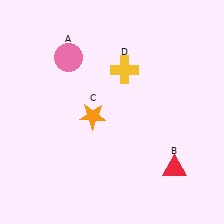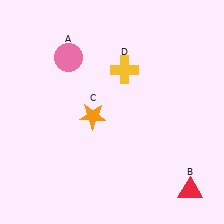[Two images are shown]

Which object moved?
The red triangle (B) moved down.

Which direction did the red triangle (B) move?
The red triangle (B) moved down.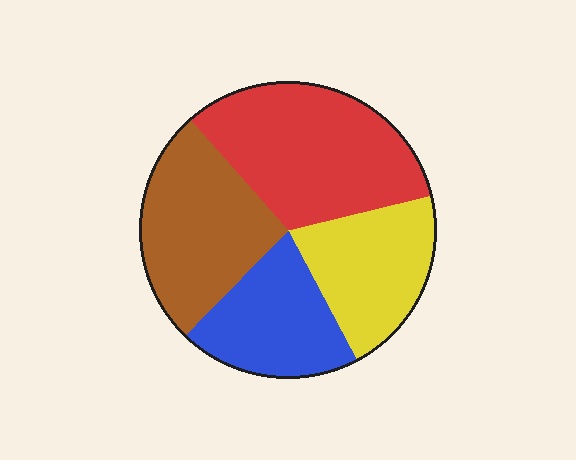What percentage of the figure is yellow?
Yellow covers about 20% of the figure.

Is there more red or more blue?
Red.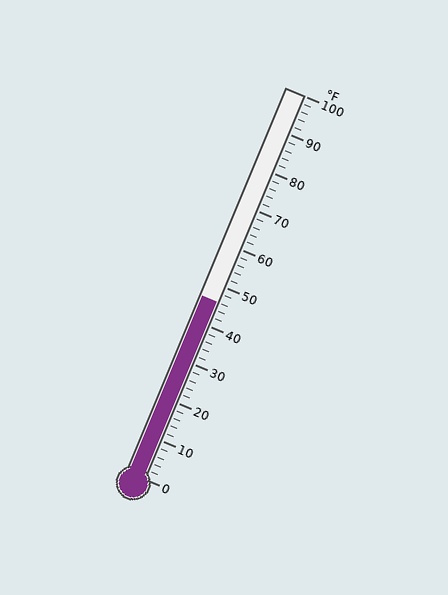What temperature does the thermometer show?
The thermometer shows approximately 46°F.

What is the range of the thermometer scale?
The thermometer scale ranges from 0°F to 100°F.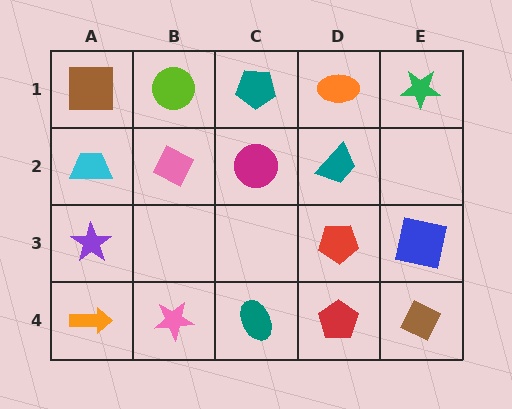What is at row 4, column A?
An orange arrow.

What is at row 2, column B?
A pink diamond.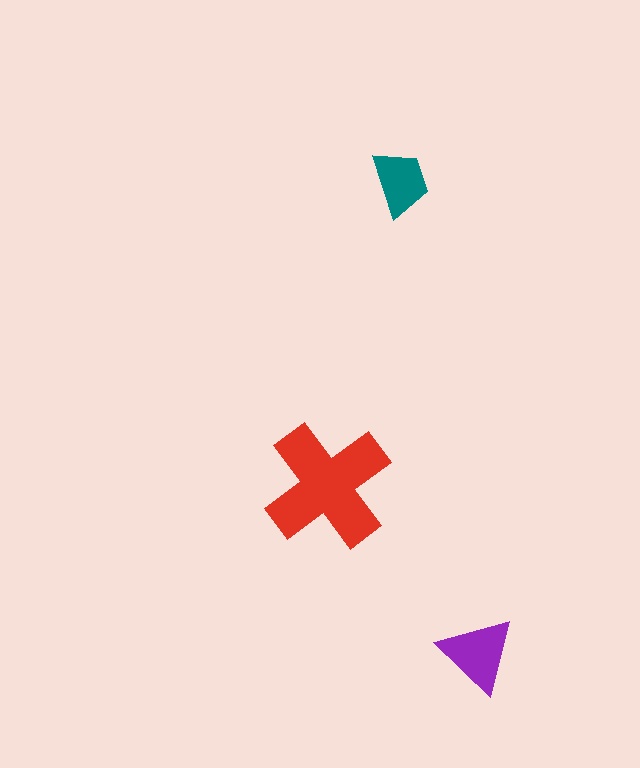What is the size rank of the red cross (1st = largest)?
1st.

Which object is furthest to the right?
The purple triangle is rightmost.